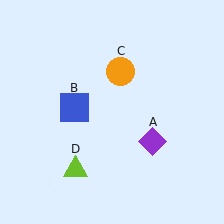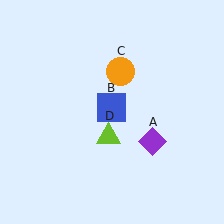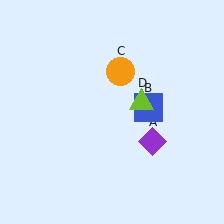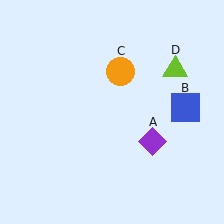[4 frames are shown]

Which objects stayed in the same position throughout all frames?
Purple diamond (object A) and orange circle (object C) remained stationary.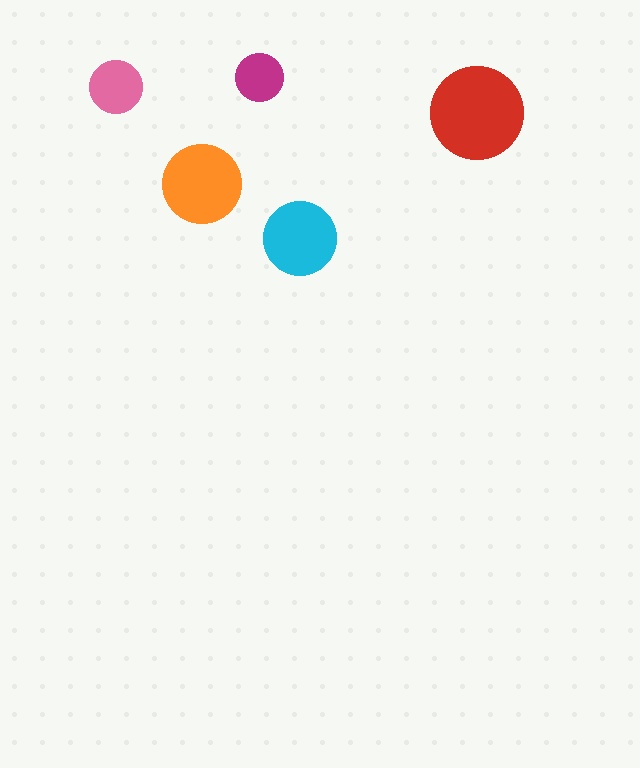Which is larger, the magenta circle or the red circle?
The red one.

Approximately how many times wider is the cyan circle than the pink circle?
About 1.5 times wider.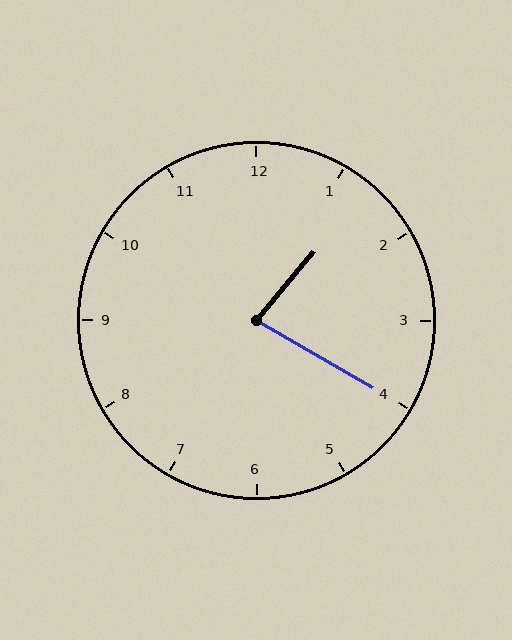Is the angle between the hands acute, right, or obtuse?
It is acute.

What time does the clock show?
1:20.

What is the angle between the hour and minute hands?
Approximately 80 degrees.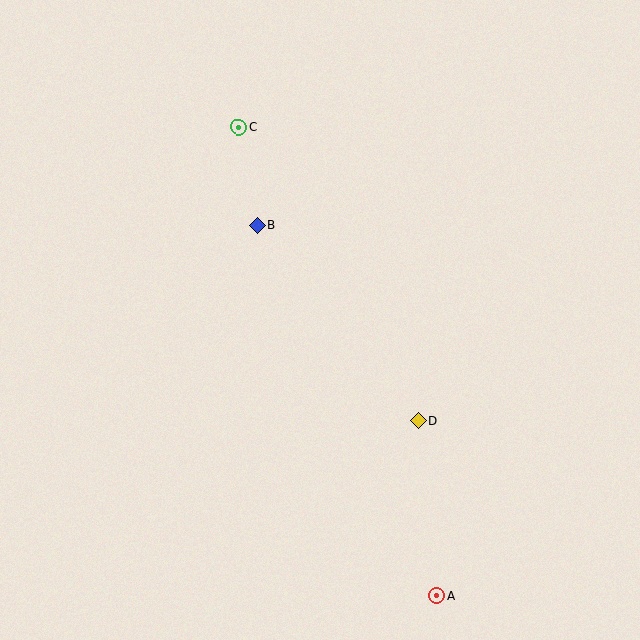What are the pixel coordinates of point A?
Point A is at (437, 596).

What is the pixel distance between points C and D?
The distance between C and D is 344 pixels.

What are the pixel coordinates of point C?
Point C is at (239, 127).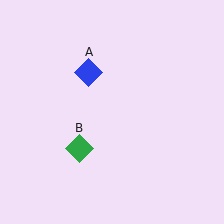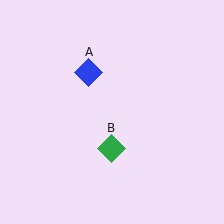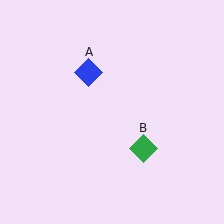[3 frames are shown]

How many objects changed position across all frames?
1 object changed position: green diamond (object B).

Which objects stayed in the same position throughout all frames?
Blue diamond (object A) remained stationary.